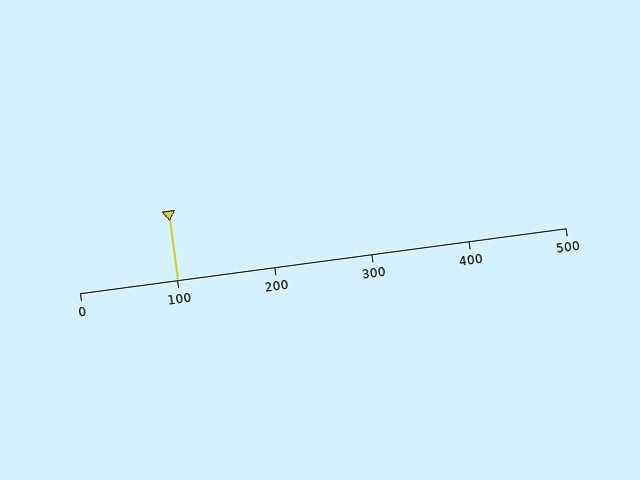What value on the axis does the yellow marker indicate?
The marker indicates approximately 100.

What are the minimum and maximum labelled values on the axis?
The axis runs from 0 to 500.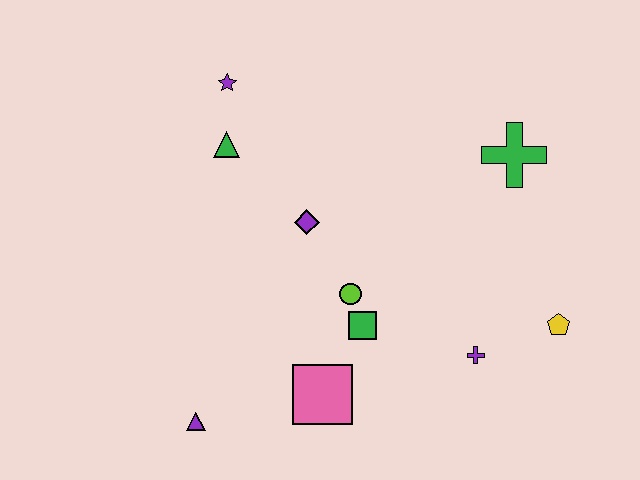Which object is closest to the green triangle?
The purple star is closest to the green triangle.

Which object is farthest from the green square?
The purple star is farthest from the green square.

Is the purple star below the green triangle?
No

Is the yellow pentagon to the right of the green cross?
Yes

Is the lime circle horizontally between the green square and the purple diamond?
Yes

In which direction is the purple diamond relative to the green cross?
The purple diamond is to the left of the green cross.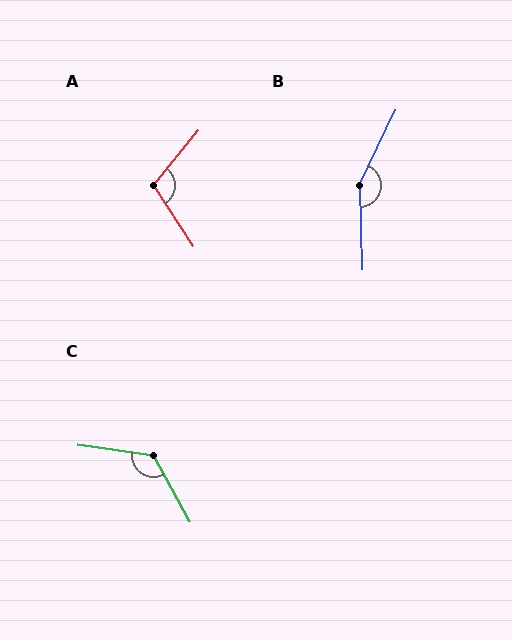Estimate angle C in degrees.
Approximately 126 degrees.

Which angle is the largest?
B, at approximately 152 degrees.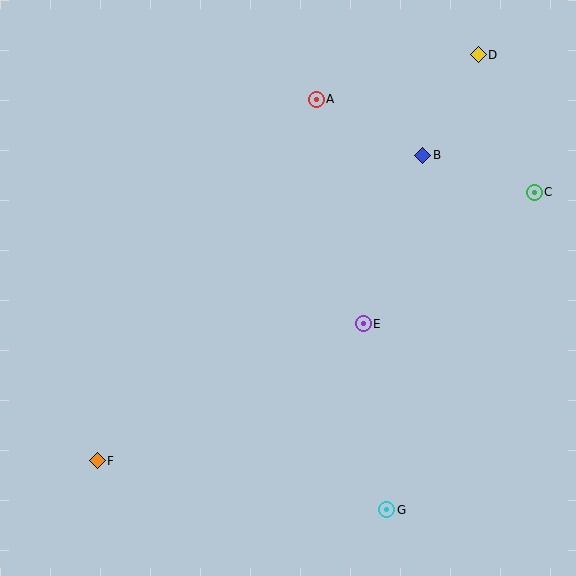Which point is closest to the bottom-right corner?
Point G is closest to the bottom-right corner.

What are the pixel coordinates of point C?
Point C is at (534, 192).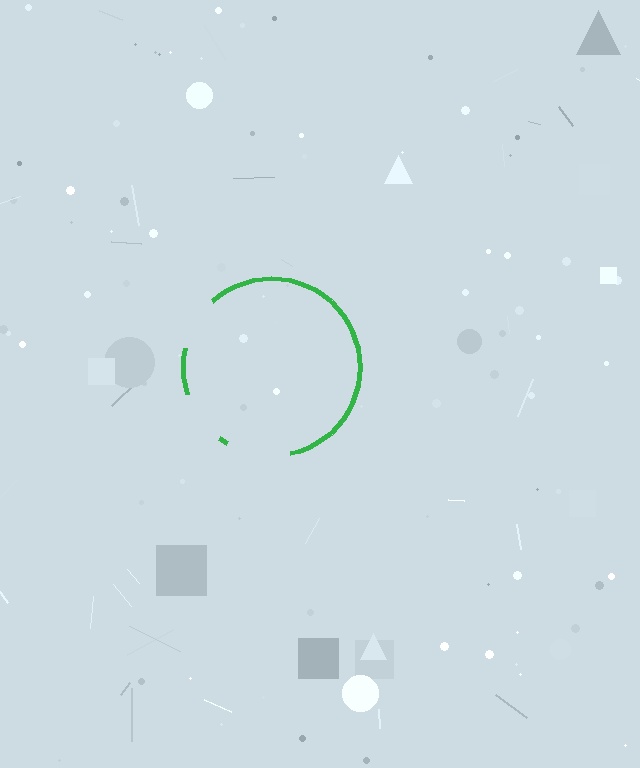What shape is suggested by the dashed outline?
The dashed outline suggests a circle.